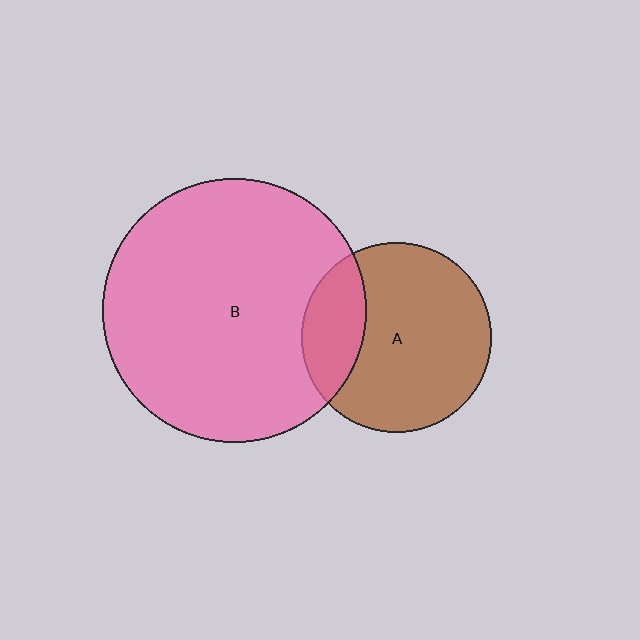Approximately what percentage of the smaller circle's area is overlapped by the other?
Approximately 25%.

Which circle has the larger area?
Circle B (pink).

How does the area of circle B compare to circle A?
Approximately 1.9 times.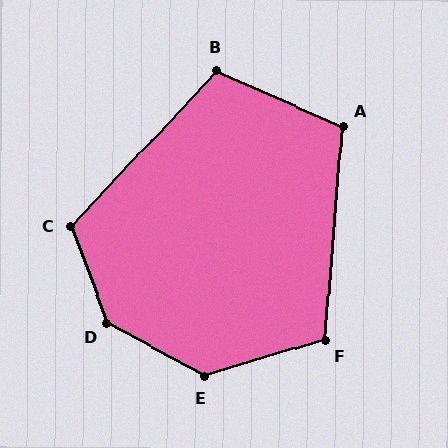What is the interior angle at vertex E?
Approximately 135 degrees (obtuse).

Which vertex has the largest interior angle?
D, at approximately 139 degrees.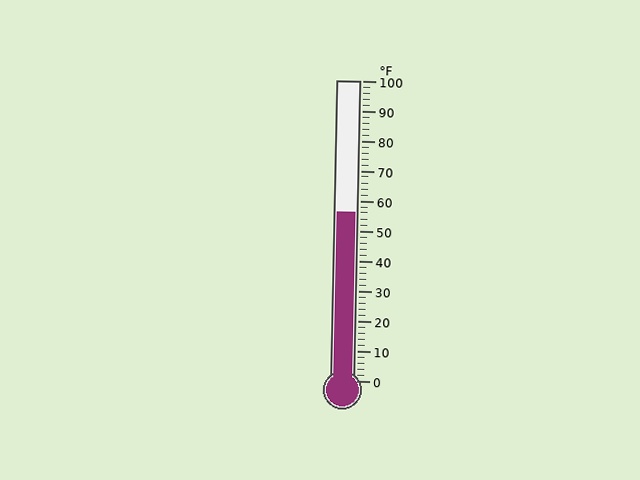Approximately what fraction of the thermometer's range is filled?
The thermometer is filled to approximately 55% of its range.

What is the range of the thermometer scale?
The thermometer scale ranges from 0°F to 100°F.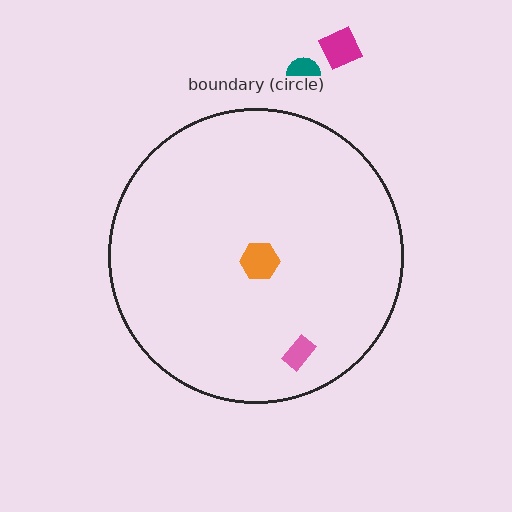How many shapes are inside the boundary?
2 inside, 2 outside.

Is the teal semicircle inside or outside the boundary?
Outside.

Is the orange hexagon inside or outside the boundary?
Inside.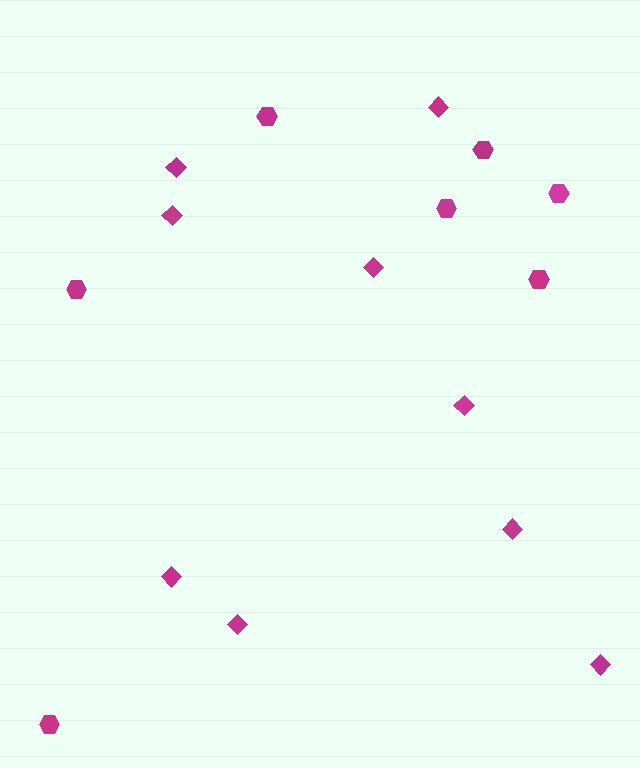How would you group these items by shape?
There are 2 groups: one group of hexagons (7) and one group of diamonds (9).